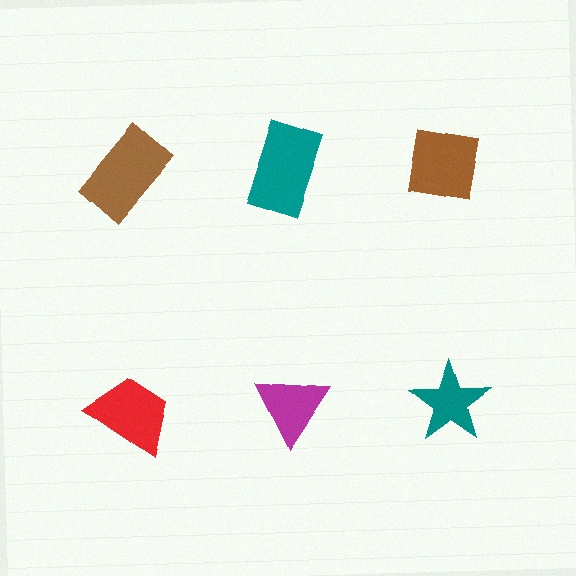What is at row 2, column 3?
A teal star.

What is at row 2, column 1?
A red trapezoid.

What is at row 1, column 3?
A brown square.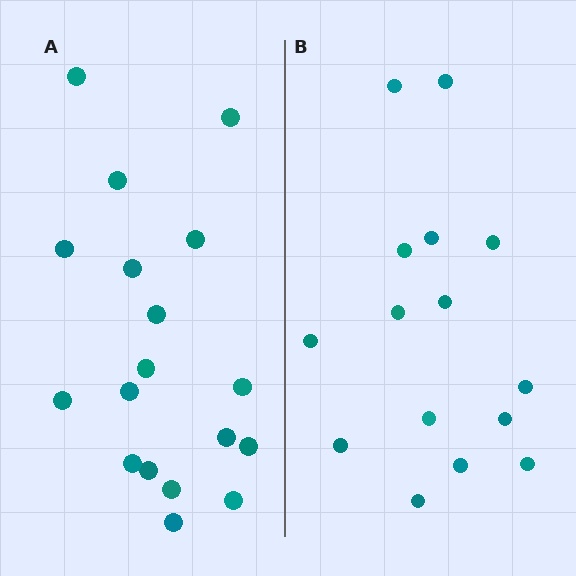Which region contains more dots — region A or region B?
Region A (the left region) has more dots.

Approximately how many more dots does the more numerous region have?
Region A has just a few more — roughly 2 or 3 more dots than region B.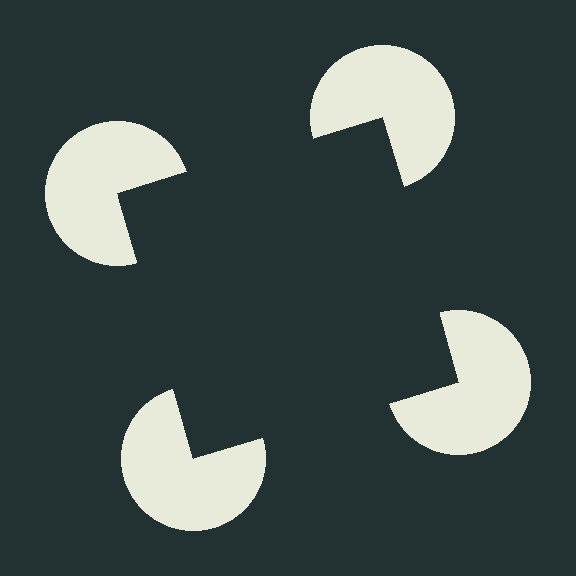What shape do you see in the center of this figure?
An illusory square — its edges are inferred from the aligned wedge cuts in the pac-man discs, not physically drawn.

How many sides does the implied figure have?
4 sides.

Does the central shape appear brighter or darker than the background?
It typically appears slightly darker than the background, even though no actual brightness change is drawn.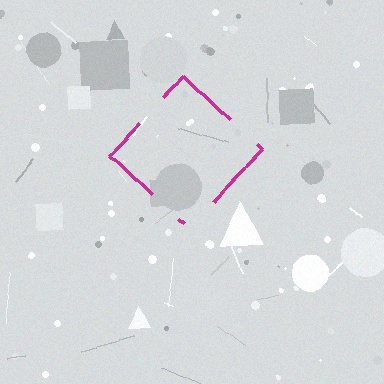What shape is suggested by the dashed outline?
The dashed outline suggests a diamond.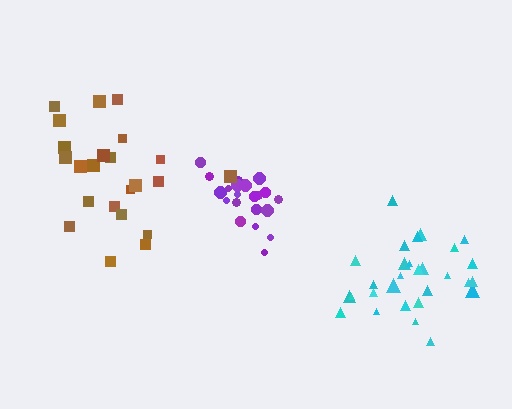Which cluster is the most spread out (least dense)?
Brown.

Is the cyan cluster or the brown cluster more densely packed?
Cyan.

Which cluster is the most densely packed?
Purple.